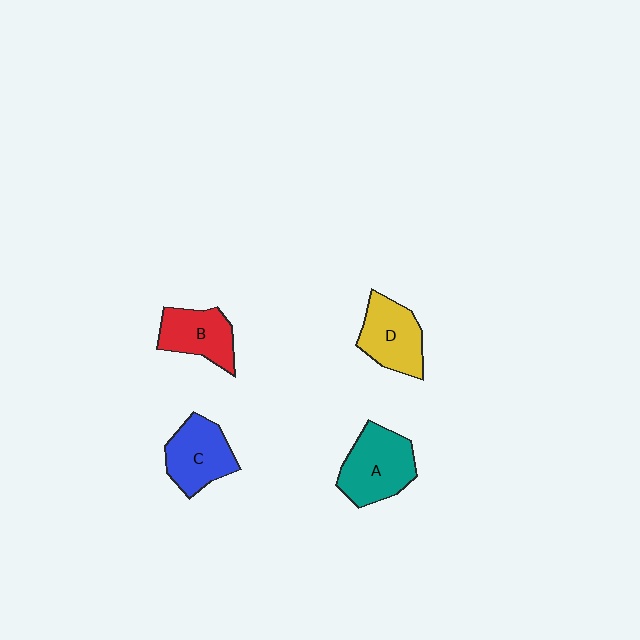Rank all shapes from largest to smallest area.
From largest to smallest: A (teal), C (blue), D (yellow), B (red).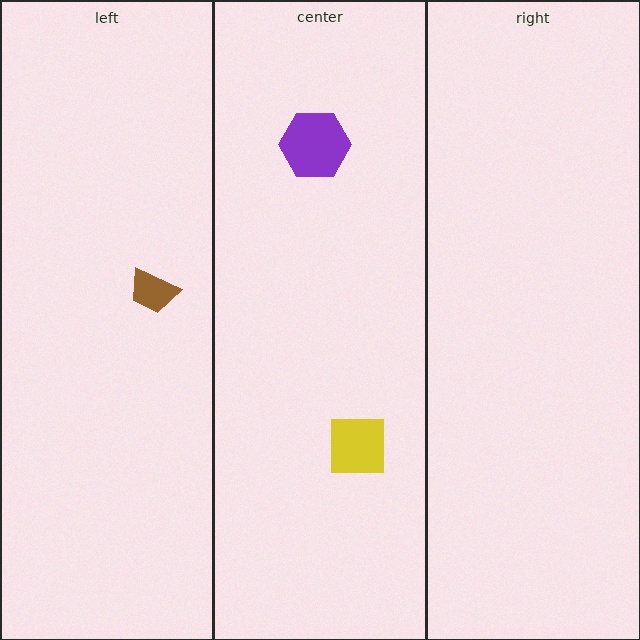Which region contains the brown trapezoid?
The left region.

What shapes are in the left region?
The brown trapezoid.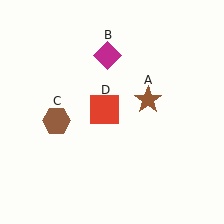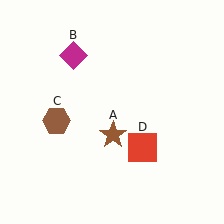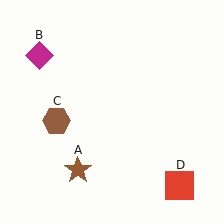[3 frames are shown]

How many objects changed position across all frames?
3 objects changed position: brown star (object A), magenta diamond (object B), red square (object D).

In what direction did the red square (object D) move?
The red square (object D) moved down and to the right.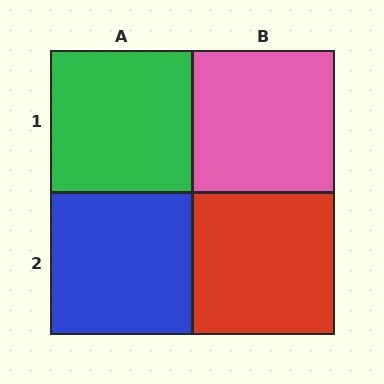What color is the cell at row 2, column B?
Red.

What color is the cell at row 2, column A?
Blue.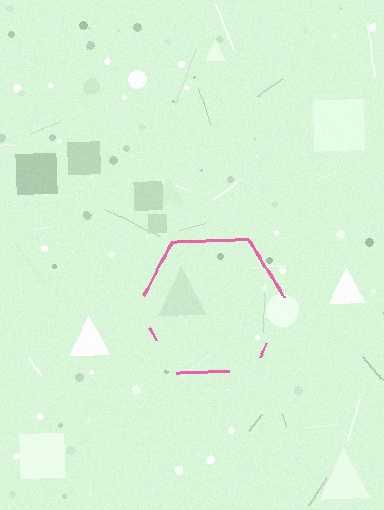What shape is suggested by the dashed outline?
The dashed outline suggests a hexagon.